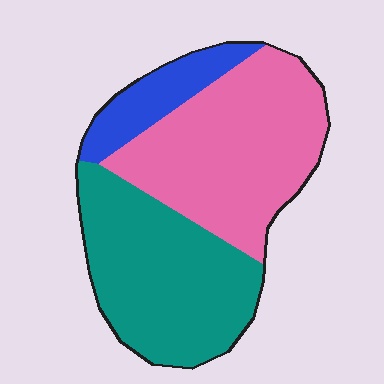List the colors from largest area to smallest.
From largest to smallest: pink, teal, blue.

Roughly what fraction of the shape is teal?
Teal covers about 40% of the shape.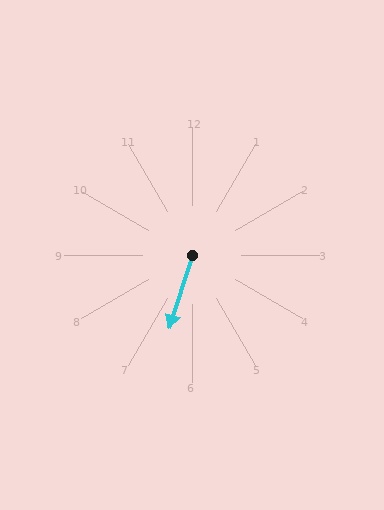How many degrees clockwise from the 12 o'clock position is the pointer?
Approximately 197 degrees.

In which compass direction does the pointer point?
South.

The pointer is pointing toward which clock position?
Roughly 7 o'clock.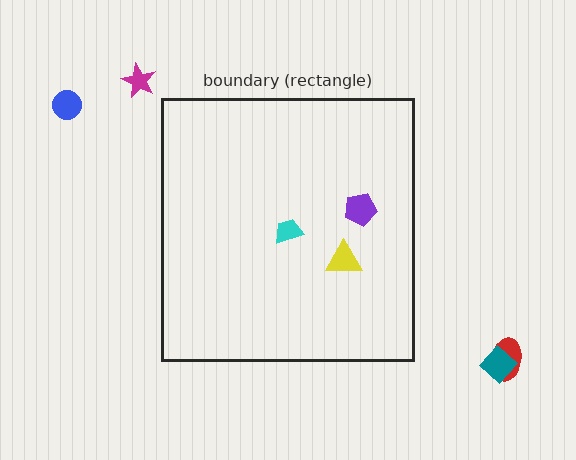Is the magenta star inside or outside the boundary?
Outside.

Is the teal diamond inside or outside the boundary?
Outside.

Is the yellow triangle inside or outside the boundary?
Inside.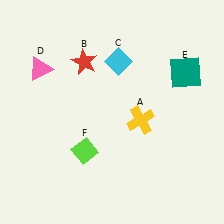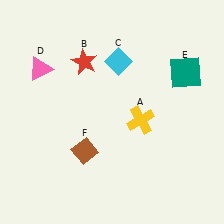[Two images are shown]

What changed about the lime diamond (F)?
In Image 1, F is lime. In Image 2, it changed to brown.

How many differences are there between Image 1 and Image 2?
There is 1 difference between the two images.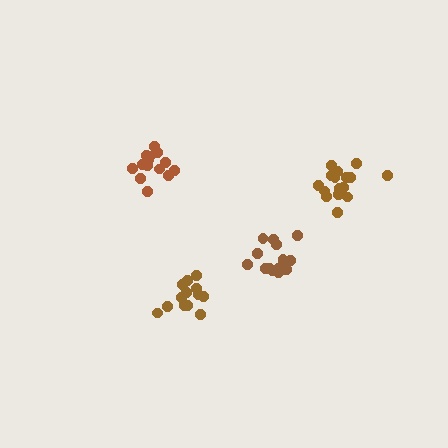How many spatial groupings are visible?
There are 4 spatial groupings.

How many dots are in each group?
Group 1: 16 dots, Group 2: 13 dots, Group 3: 15 dots, Group 4: 17 dots (61 total).